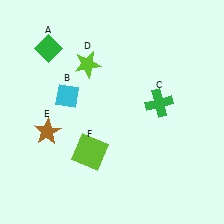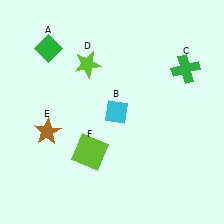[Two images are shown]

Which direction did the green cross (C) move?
The green cross (C) moved up.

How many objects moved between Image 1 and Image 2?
2 objects moved between the two images.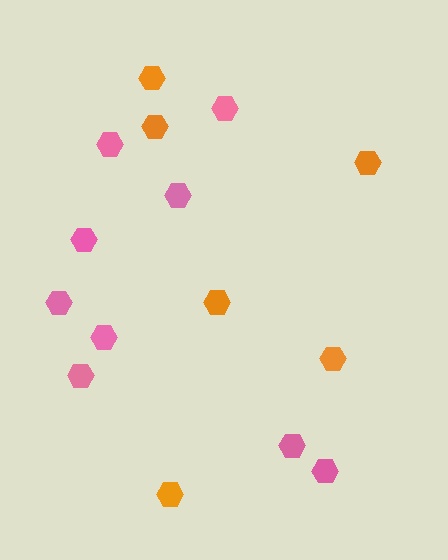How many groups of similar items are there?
There are 2 groups: one group of orange hexagons (6) and one group of pink hexagons (9).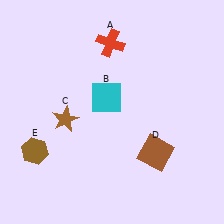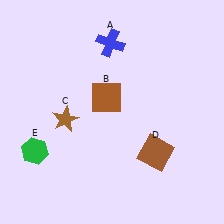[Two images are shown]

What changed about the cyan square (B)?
In Image 1, B is cyan. In Image 2, it changed to brown.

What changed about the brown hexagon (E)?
In Image 1, E is brown. In Image 2, it changed to green.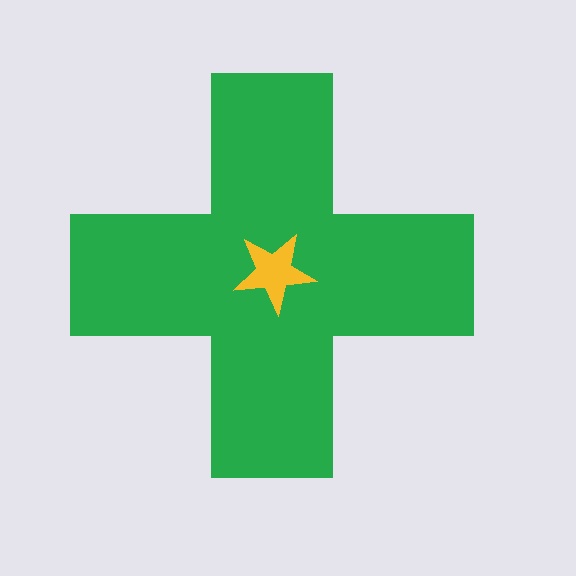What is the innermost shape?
The yellow star.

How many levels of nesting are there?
2.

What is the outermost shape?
The green cross.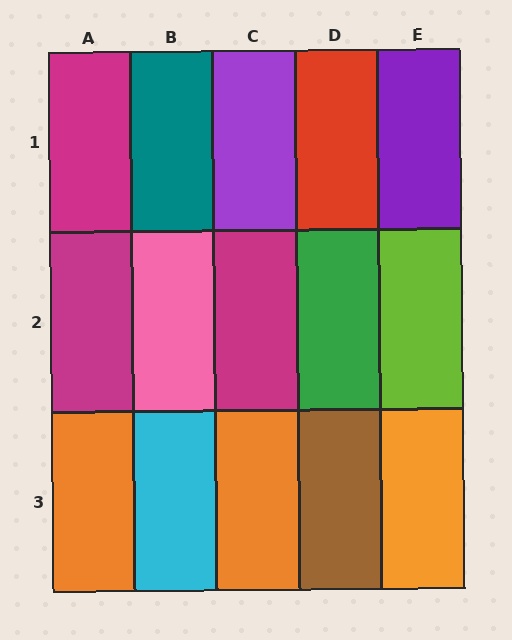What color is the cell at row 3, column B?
Cyan.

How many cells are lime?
1 cell is lime.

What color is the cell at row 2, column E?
Lime.